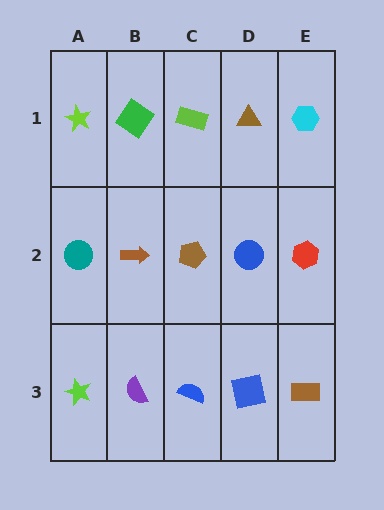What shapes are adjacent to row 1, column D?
A blue circle (row 2, column D), a lime rectangle (row 1, column C), a cyan hexagon (row 1, column E).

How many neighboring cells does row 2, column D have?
4.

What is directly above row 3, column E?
A red hexagon.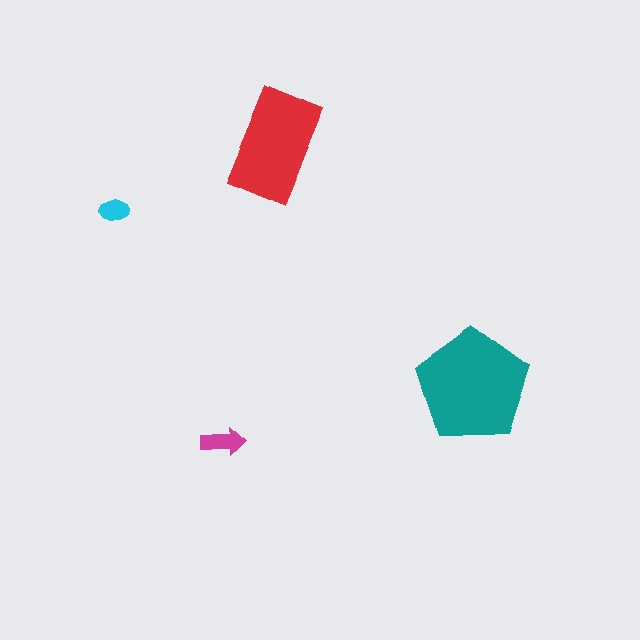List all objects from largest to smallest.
The teal pentagon, the red rectangle, the magenta arrow, the cyan ellipse.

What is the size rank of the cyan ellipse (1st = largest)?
4th.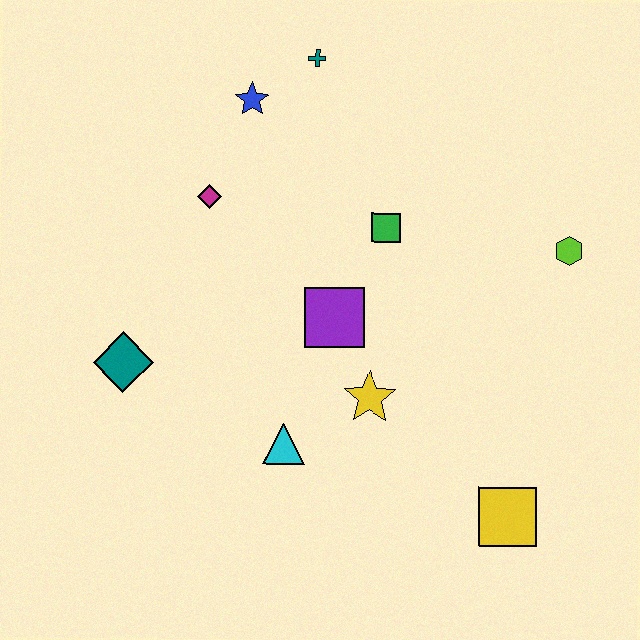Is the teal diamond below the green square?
Yes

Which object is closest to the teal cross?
The blue star is closest to the teal cross.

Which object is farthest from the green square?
The yellow square is farthest from the green square.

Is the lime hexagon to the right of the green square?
Yes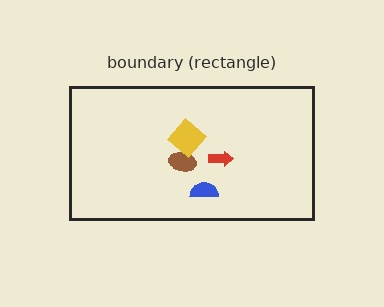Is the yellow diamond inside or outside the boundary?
Inside.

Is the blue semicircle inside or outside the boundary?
Inside.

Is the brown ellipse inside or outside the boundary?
Inside.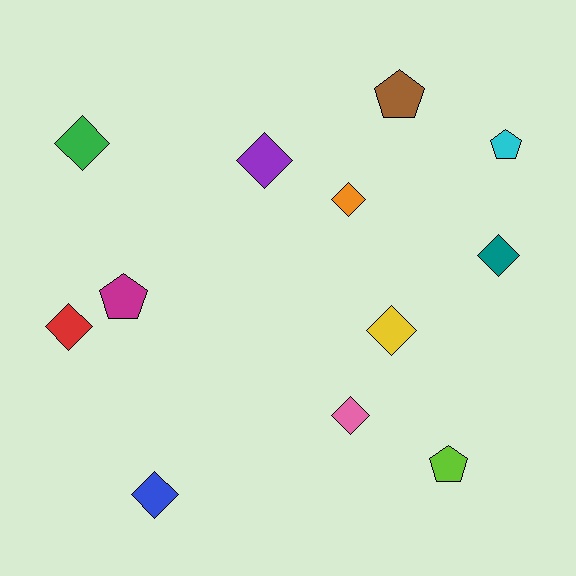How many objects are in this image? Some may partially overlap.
There are 12 objects.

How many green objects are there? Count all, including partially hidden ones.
There is 1 green object.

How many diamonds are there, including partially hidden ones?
There are 8 diamonds.